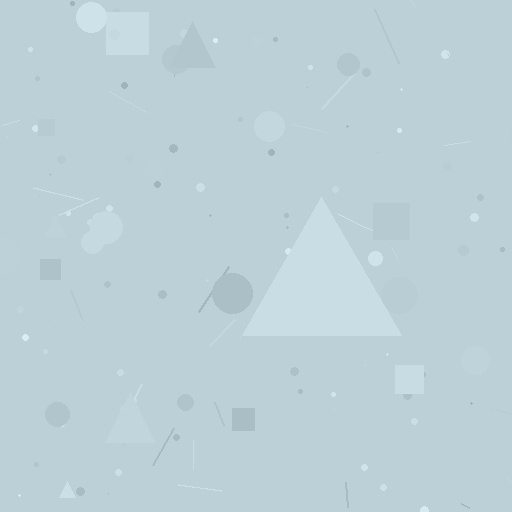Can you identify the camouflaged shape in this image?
The camouflaged shape is a triangle.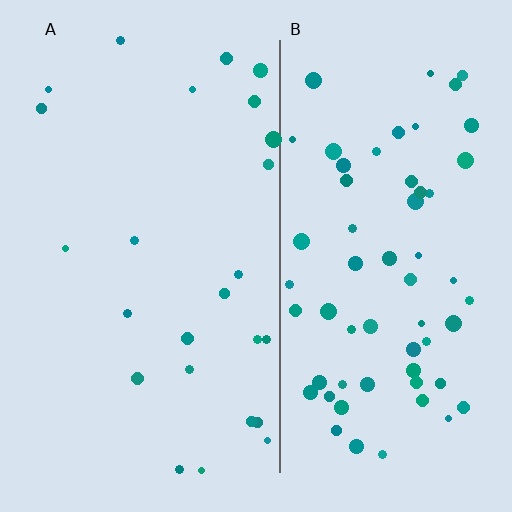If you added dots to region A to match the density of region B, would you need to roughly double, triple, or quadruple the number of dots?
Approximately triple.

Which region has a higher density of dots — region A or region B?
B (the right).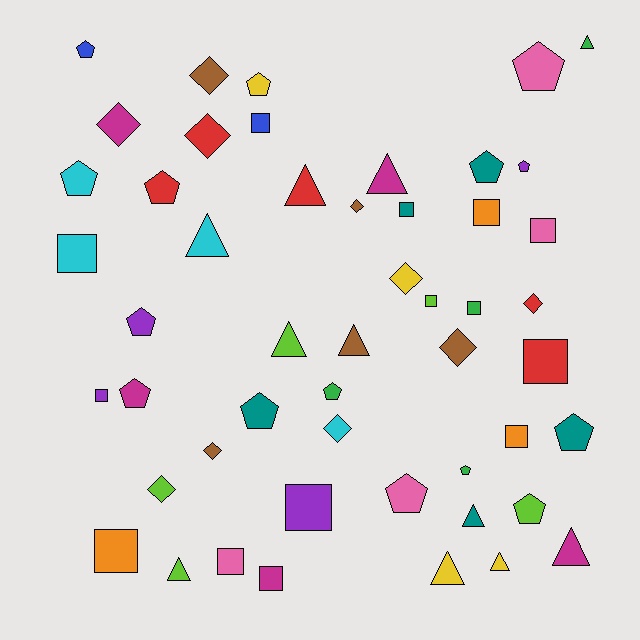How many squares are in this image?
There are 14 squares.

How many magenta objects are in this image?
There are 5 magenta objects.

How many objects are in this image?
There are 50 objects.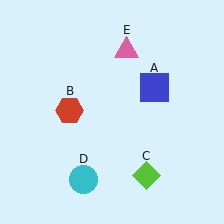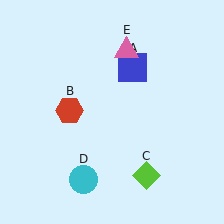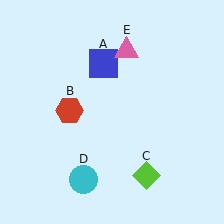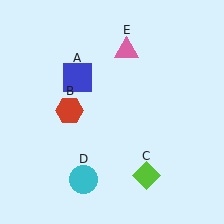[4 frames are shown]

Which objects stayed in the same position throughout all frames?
Red hexagon (object B) and lime diamond (object C) and cyan circle (object D) and pink triangle (object E) remained stationary.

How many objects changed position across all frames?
1 object changed position: blue square (object A).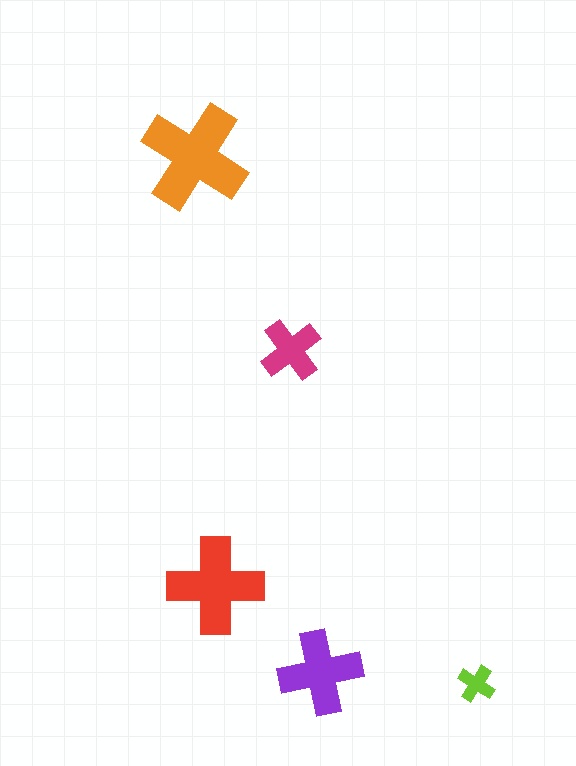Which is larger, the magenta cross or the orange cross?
The orange one.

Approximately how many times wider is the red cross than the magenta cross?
About 1.5 times wider.